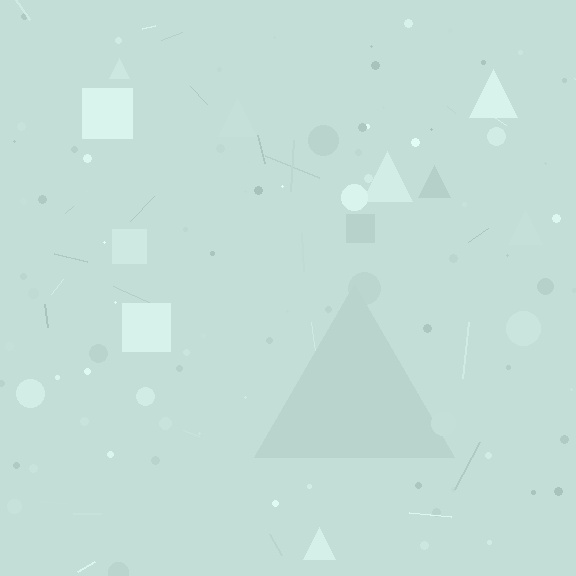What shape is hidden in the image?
A triangle is hidden in the image.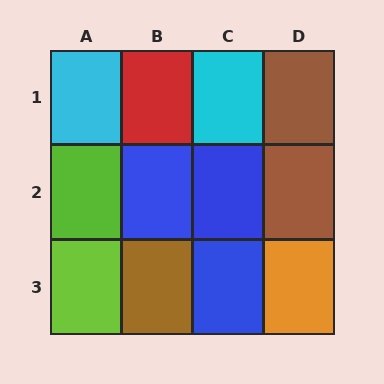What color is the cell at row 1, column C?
Cyan.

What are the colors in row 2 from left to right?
Lime, blue, blue, brown.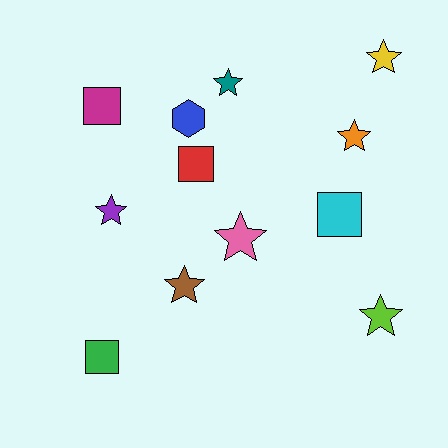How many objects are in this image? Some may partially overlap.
There are 12 objects.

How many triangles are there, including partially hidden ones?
There are no triangles.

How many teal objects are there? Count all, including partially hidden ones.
There is 1 teal object.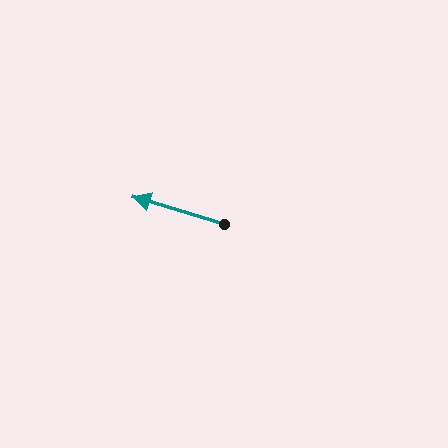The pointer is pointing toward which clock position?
Roughly 10 o'clock.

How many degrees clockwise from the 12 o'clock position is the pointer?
Approximately 287 degrees.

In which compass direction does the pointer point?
West.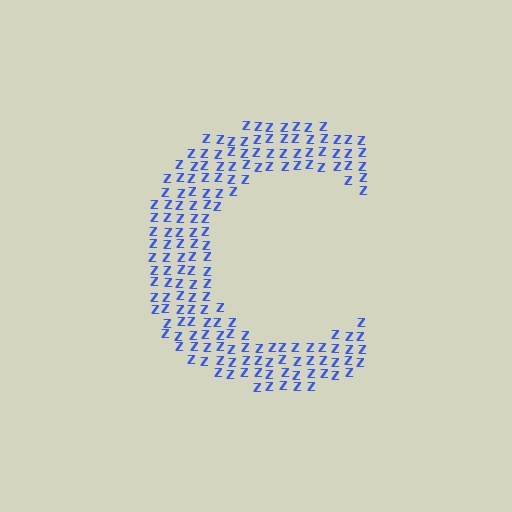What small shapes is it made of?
It is made of small letter Z's.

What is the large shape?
The large shape is the letter C.